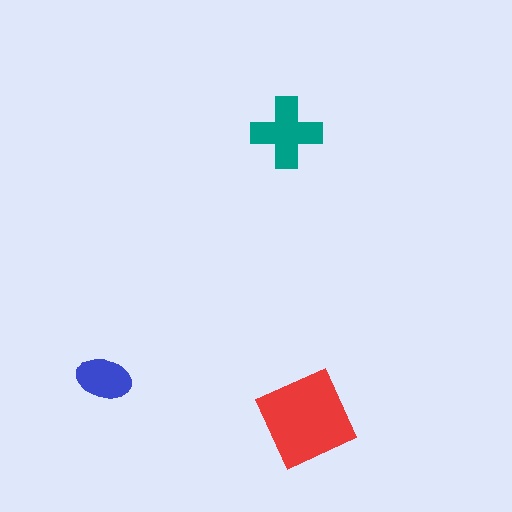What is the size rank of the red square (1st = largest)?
1st.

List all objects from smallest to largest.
The blue ellipse, the teal cross, the red square.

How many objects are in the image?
There are 3 objects in the image.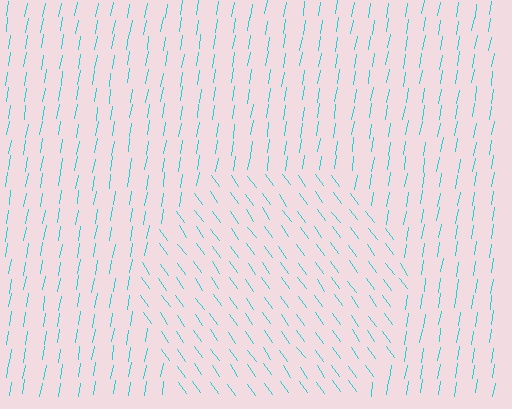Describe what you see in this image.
The image is filled with small cyan line segments. A circle region in the image has lines oriented differently from the surrounding lines, creating a visible texture boundary.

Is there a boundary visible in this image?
Yes, there is a texture boundary formed by a change in line orientation.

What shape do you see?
I see a circle.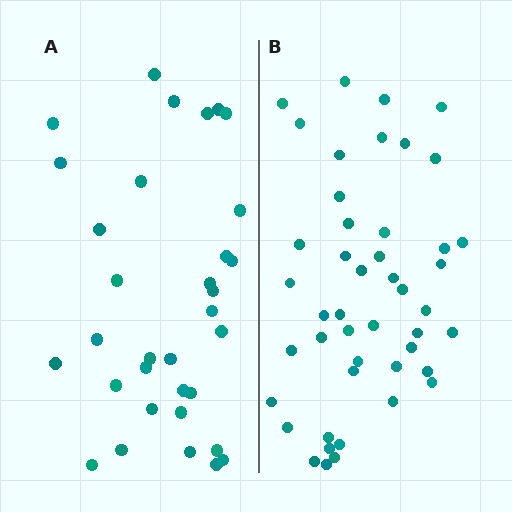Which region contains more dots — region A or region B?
Region B (the right region) has more dots.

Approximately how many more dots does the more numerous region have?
Region B has approximately 15 more dots than region A.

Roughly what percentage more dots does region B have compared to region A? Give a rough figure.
About 40% more.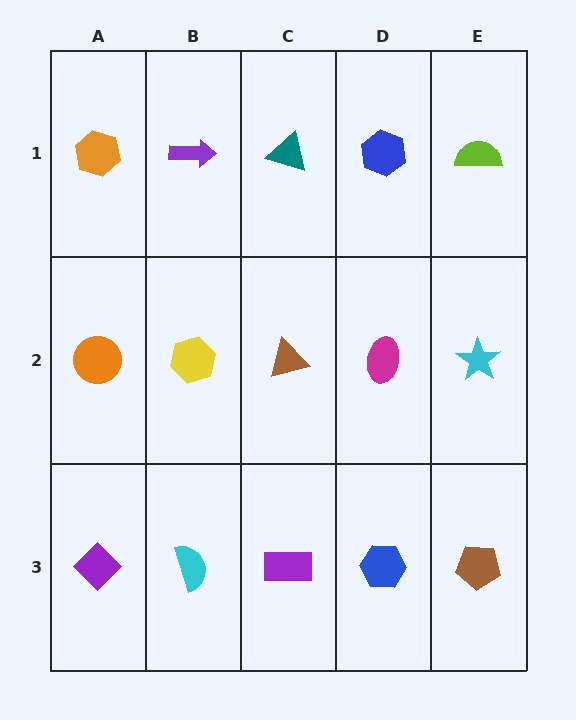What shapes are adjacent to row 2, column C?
A teal triangle (row 1, column C), a purple rectangle (row 3, column C), a yellow hexagon (row 2, column B), a magenta ellipse (row 2, column D).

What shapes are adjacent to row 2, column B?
A purple arrow (row 1, column B), a cyan semicircle (row 3, column B), an orange circle (row 2, column A), a brown triangle (row 2, column C).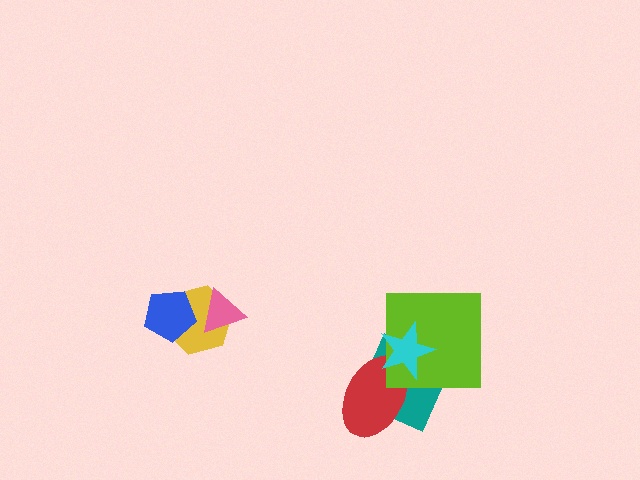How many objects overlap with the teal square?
3 objects overlap with the teal square.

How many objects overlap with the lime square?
3 objects overlap with the lime square.